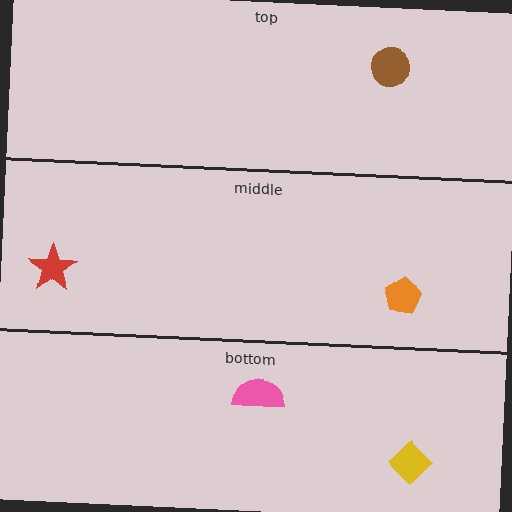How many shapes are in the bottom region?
2.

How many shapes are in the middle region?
2.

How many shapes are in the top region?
1.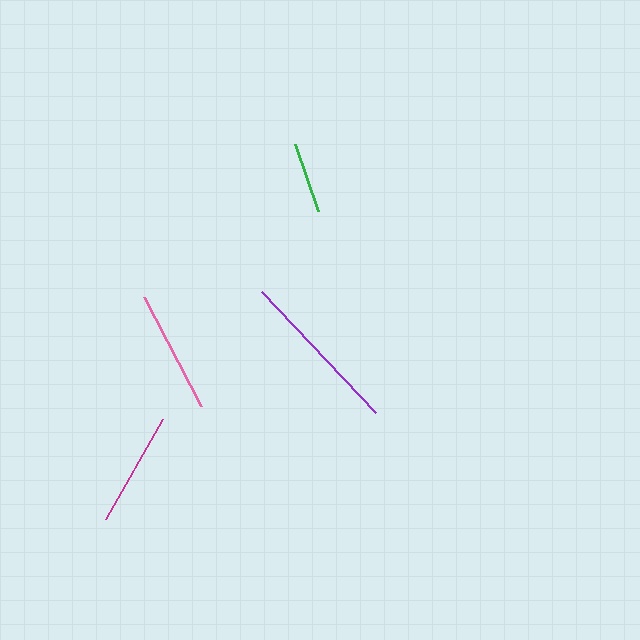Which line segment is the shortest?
The green line is the shortest at approximately 71 pixels.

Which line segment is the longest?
The purple line is the longest at approximately 167 pixels.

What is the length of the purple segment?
The purple segment is approximately 167 pixels long.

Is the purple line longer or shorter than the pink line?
The purple line is longer than the pink line.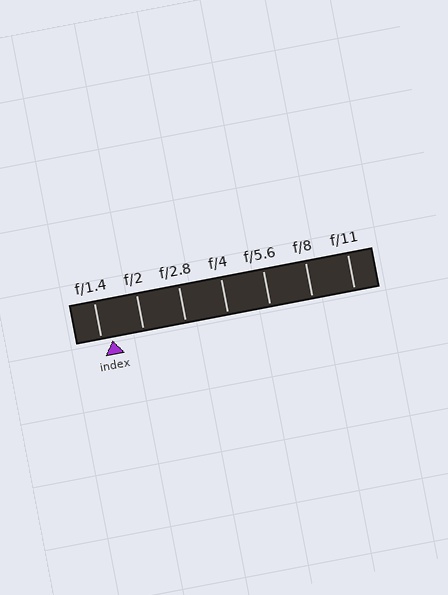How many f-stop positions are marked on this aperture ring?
There are 7 f-stop positions marked.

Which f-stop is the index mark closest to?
The index mark is closest to f/1.4.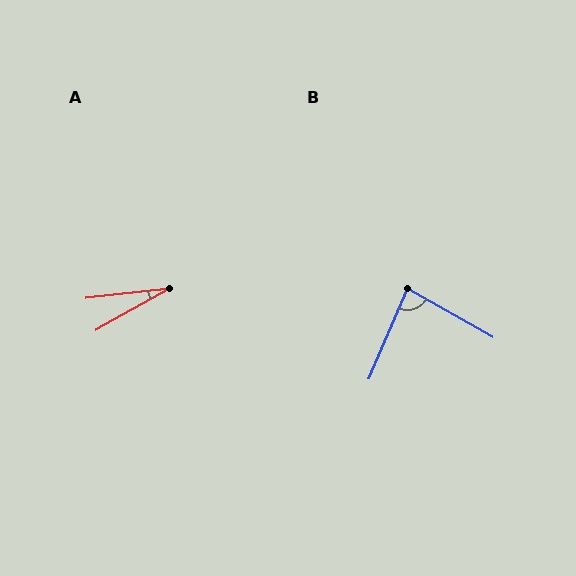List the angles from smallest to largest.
A (23°), B (84°).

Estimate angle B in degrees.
Approximately 84 degrees.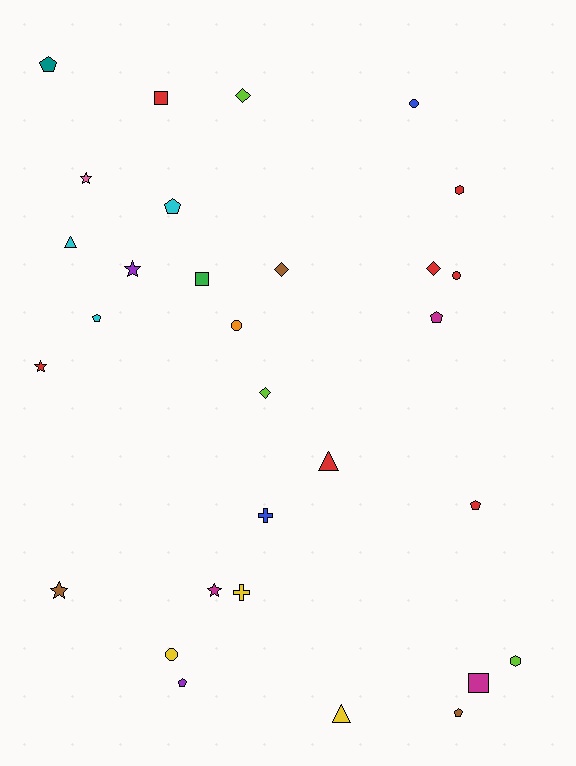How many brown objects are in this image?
There are 3 brown objects.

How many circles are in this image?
There are 4 circles.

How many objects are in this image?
There are 30 objects.